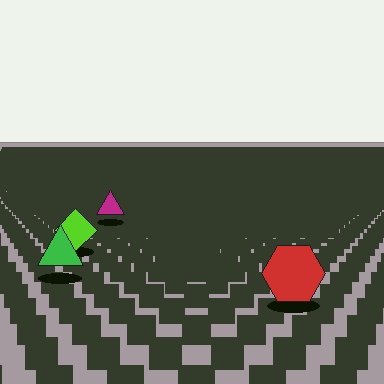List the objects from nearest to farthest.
From nearest to farthest: the red hexagon, the green triangle, the lime diamond, the magenta triangle.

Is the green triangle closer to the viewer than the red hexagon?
No. The red hexagon is closer — you can tell from the texture gradient: the ground texture is coarser near it.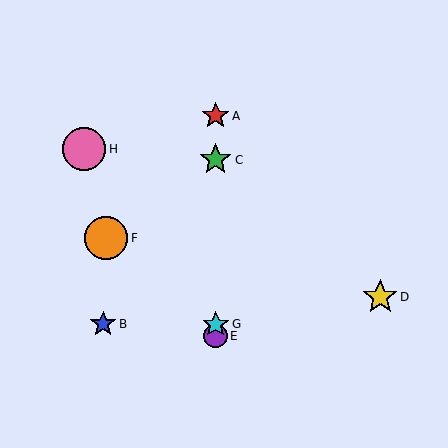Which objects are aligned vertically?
Objects A, C, E, G are aligned vertically.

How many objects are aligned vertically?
4 objects (A, C, E, G) are aligned vertically.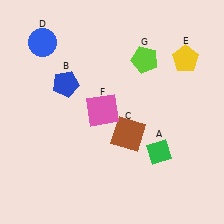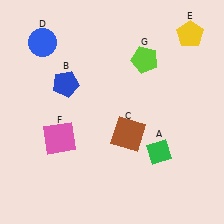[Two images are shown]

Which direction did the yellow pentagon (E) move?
The yellow pentagon (E) moved up.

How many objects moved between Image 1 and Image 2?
2 objects moved between the two images.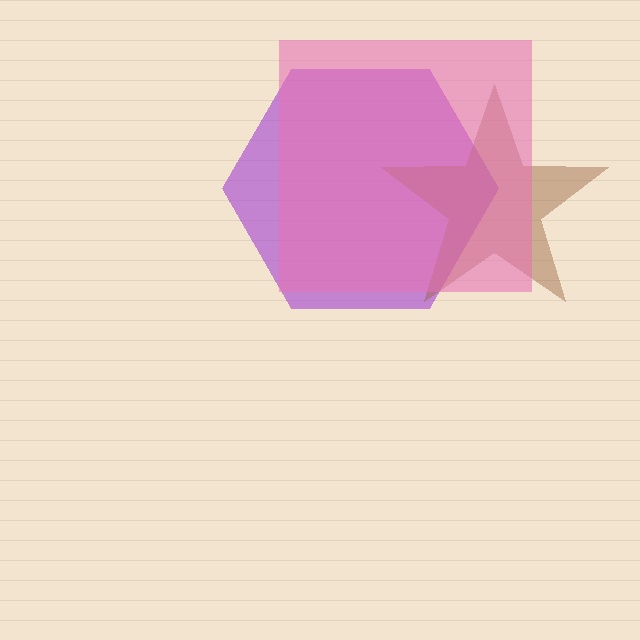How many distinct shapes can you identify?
There are 3 distinct shapes: a purple hexagon, a brown star, a pink square.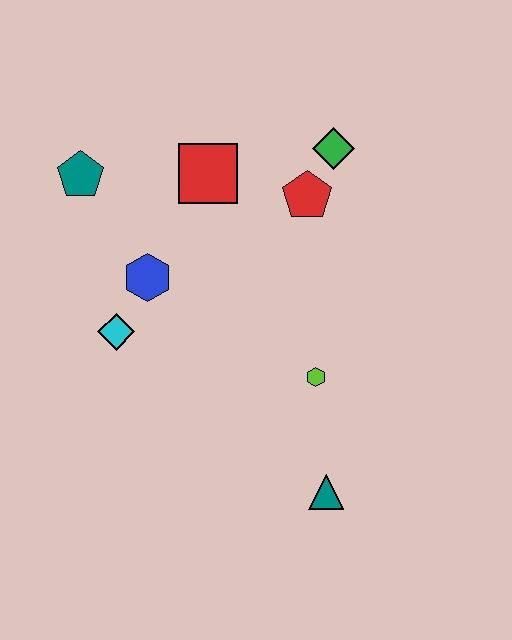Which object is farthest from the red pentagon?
The teal triangle is farthest from the red pentagon.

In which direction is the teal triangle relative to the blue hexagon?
The teal triangle is below the blue hexagon.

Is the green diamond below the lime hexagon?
No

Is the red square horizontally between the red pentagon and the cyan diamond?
Yes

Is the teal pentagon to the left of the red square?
Yes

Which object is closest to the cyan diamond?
The blue hexagon is closest to the cyan diamond.